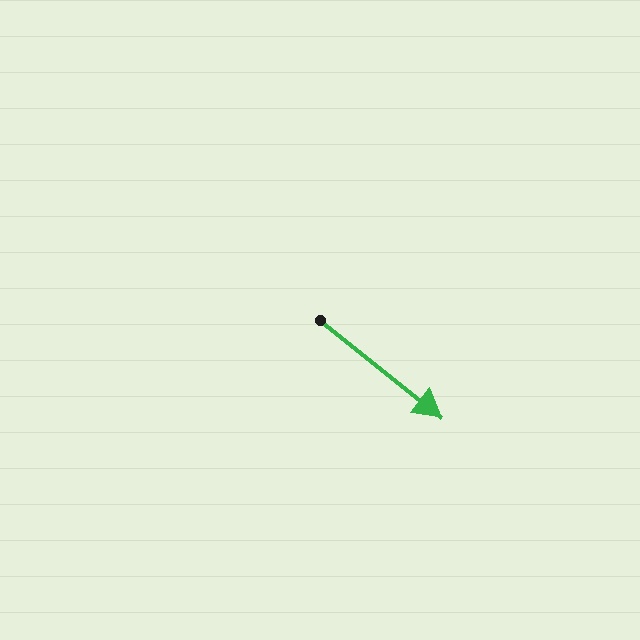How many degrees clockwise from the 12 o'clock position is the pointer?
Approximately 129 degrees.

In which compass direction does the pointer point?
Southeast.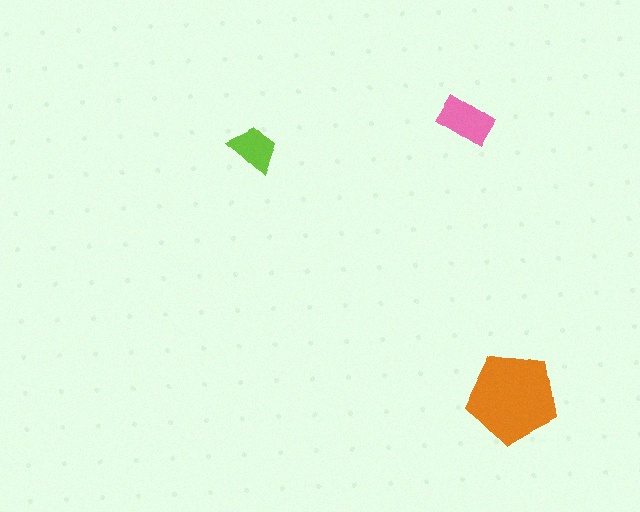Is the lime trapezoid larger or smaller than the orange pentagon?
Smaller.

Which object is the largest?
The orange pentagon.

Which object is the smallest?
The lime trapezoid.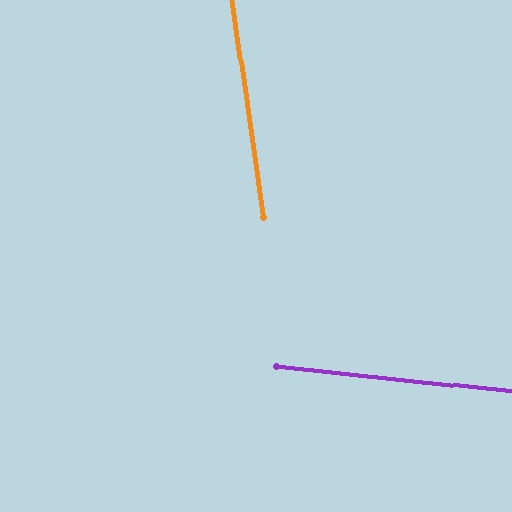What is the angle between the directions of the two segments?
Approximately 76 degrees.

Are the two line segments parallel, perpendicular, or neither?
Neither parallel nor perpendicular — they differ by about 76°.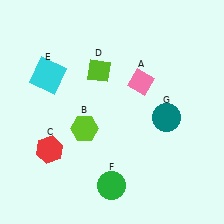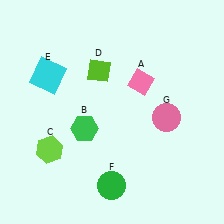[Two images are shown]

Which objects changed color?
B changed from lime to green. C changed from red to lime. G changed from teal to pink.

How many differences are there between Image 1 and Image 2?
There are 3 differences between the two images.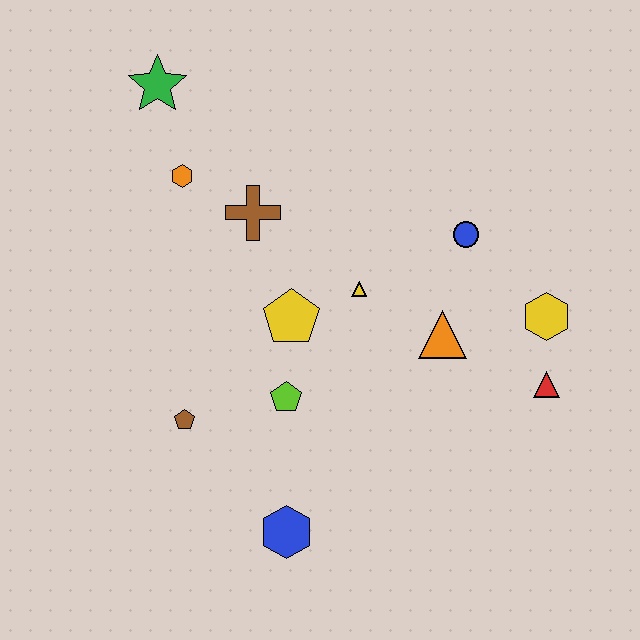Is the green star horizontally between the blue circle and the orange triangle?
No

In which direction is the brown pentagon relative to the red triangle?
The brown pentagon is to the left of the red triangle.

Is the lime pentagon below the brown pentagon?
No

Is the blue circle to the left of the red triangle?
Yes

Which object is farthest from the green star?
The red triangle is farthest from the green star.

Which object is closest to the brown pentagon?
The lime pentagon is closest to the brown pentagon.